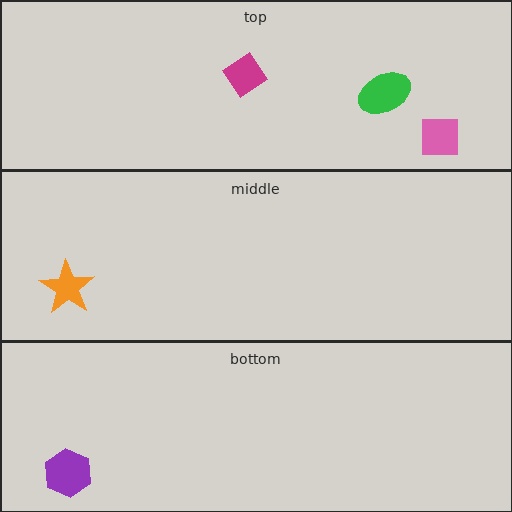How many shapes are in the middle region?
1.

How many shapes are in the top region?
3.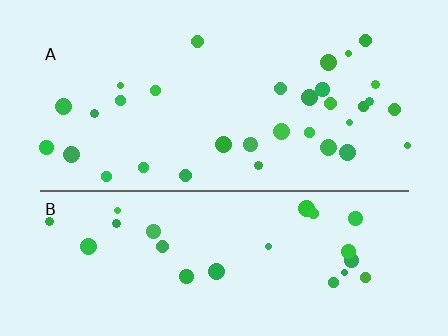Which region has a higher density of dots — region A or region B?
A (the top).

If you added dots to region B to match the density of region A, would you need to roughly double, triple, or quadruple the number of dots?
Approximately double.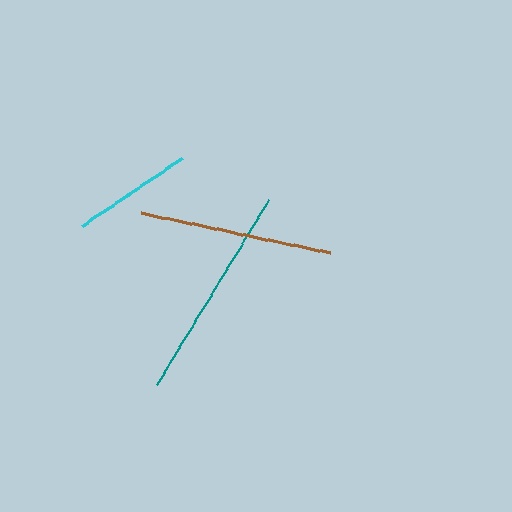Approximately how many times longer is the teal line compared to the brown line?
The teal line is approximately 1.1 times the length of the brown line.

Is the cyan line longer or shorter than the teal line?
The teal line is longer than the cyan line.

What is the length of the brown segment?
The brown segment is approximately 192 pixels long.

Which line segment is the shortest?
The cyan line is the shortest at approximately 121 pixels.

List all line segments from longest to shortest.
From longest to shortest: teal, brown, cyan.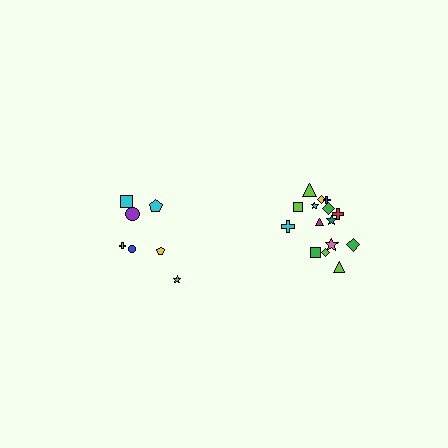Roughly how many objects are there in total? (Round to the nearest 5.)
Roughly 20 objects in total.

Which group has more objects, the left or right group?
The right group.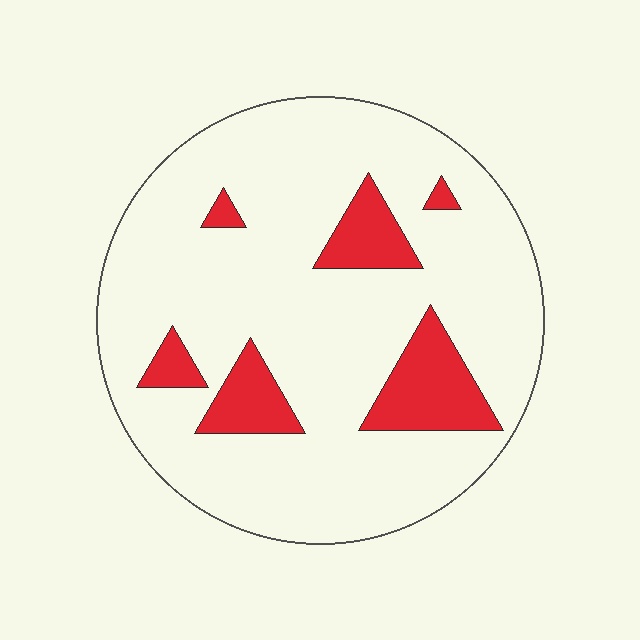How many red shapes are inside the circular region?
6.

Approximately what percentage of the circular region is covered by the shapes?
Approximately 15%.